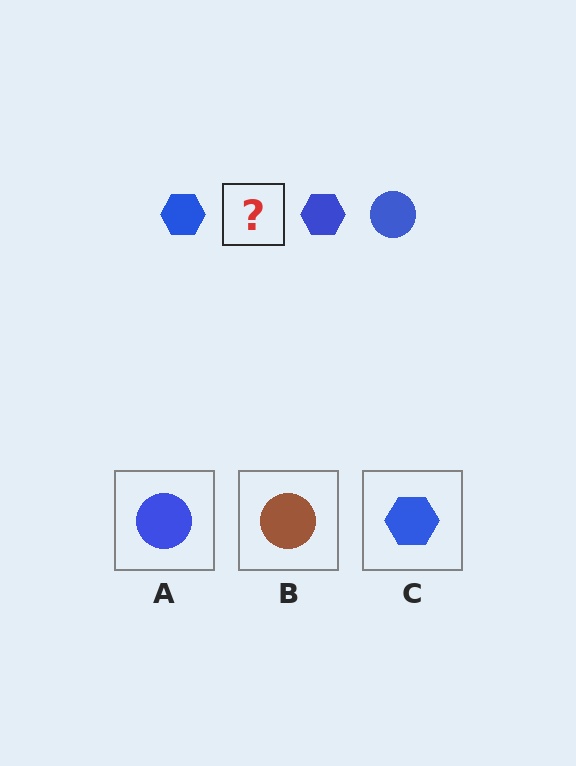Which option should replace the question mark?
Option A.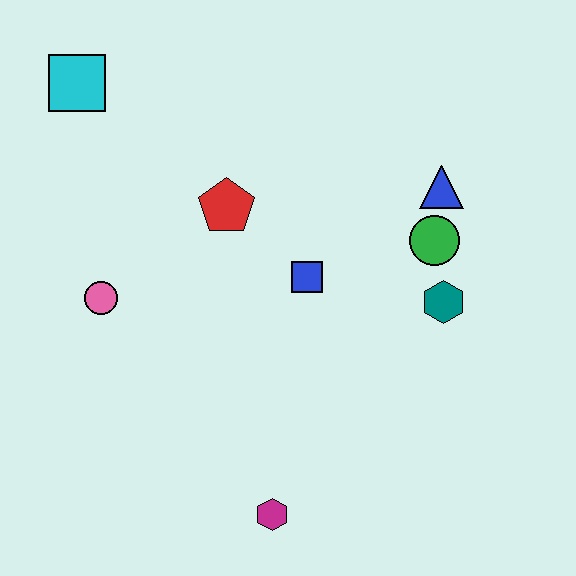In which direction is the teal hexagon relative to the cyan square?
The teal hexagon is to the right of the cyan square.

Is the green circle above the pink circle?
Yes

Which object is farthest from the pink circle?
The blue triangle is farthest from the pink circle.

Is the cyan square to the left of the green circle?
Yes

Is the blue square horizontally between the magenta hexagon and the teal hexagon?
Yes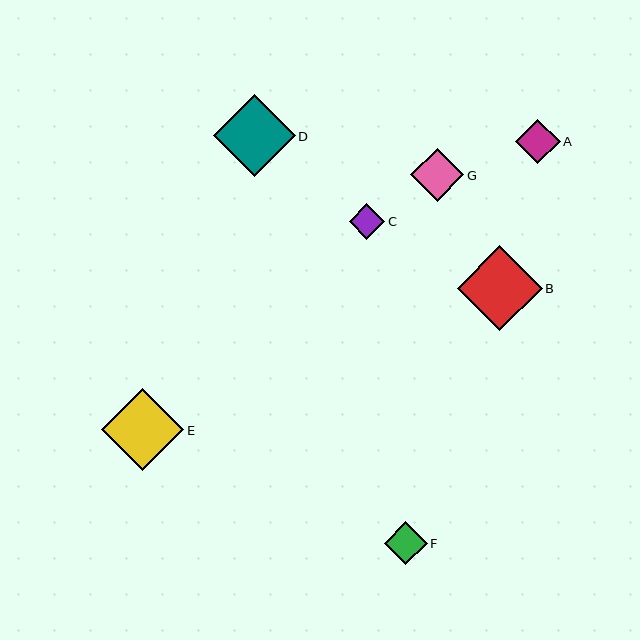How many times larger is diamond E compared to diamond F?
Diamond E is approximately 1.9 times the size of diamond F.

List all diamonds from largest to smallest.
From largest to smallest: B, E, D, G, A, F, C.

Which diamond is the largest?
Diamond B is the largest with a size of approximately 85 pixels.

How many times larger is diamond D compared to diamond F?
Diamond D is approximately 1.9 times the size of diamond F.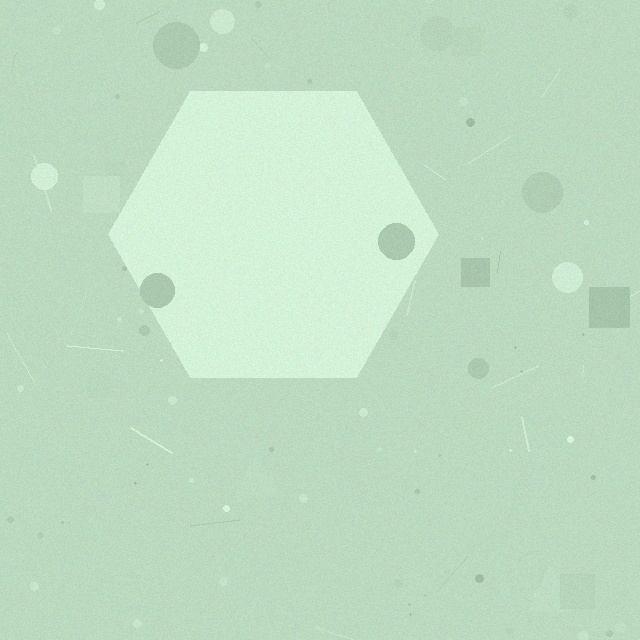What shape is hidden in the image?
A hexagon is hidden in the image.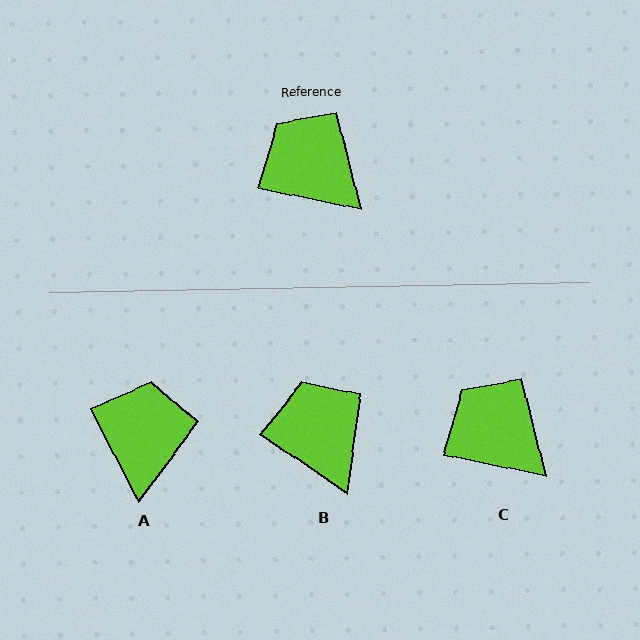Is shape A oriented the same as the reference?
No, it is off by about 51 degrees.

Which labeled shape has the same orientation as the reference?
C.